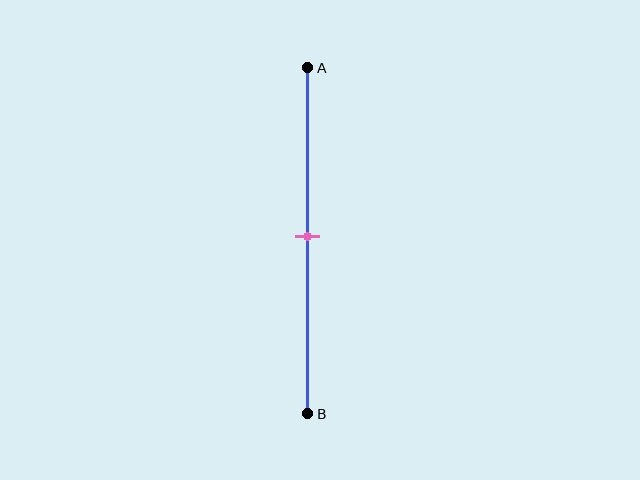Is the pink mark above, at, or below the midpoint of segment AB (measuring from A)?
The pink mark is approximately at the midpoint of segment AB.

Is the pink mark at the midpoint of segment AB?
Yes, the mark is approximately at the midpoint.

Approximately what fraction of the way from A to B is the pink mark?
The pink mark is approximately 50% of the way from A to B.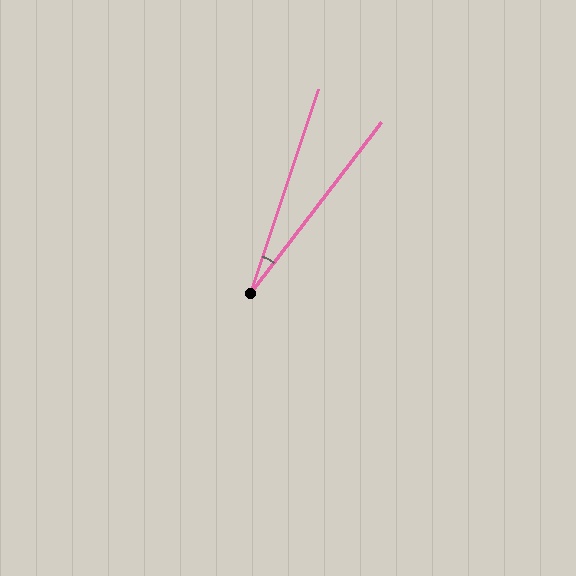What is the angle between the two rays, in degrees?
Approximately 19 degrees.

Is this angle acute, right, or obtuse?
It is acute.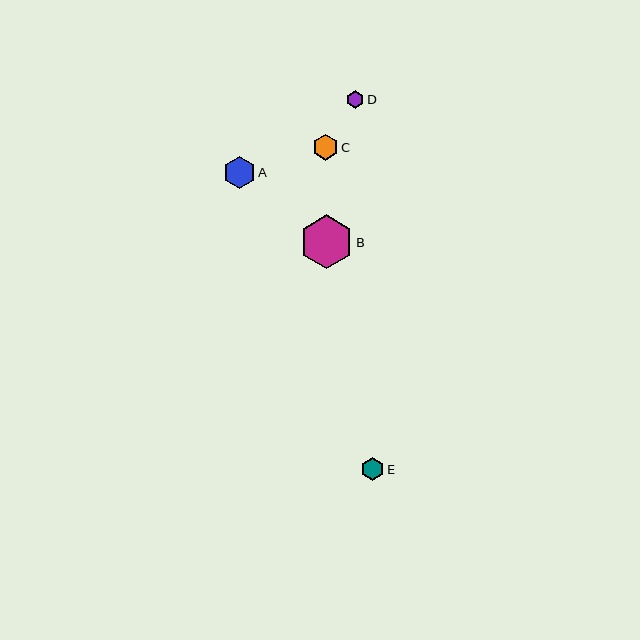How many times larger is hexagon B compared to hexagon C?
Hexagon B is approximately 2.1 times the size of hexagon C.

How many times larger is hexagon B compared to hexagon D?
Hexagon B is approximately 3.1 times the size of hexagon D.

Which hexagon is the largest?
Hexagon B is the largest with a size of approximately 54 pixels.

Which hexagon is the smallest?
Hexagon D is the smallest with a size of approximately 17 pixels.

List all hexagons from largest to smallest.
From largest to smallest: B, A, C, E, D.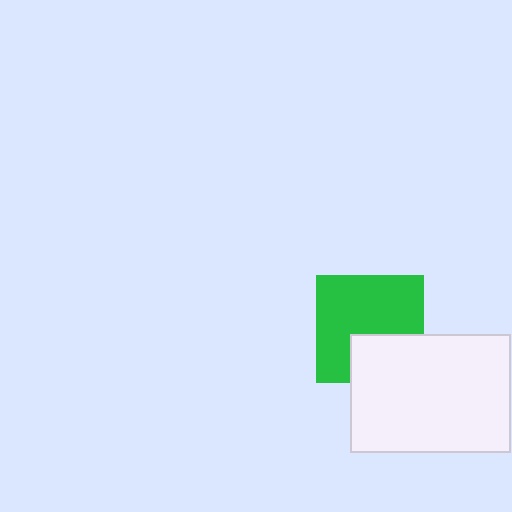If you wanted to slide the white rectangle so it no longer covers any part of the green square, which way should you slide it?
Slide it down — that is the most direct way to separate the two shapes.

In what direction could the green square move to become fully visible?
The green square could move up. That would shift it out from behind the white rectangle entirely.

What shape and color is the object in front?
The object in front is a white rectangle.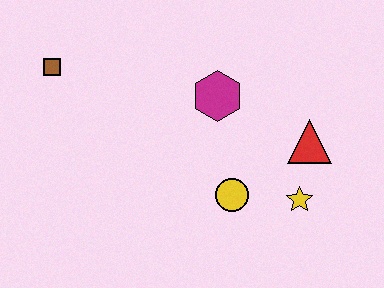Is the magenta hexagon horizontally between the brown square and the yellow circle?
Yes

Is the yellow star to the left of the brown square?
No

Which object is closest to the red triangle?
The yellow star is closest to the red triangle.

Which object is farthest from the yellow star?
The brown square is farthest from the yellow star.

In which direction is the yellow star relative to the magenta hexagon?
The yellow star is below the magenta hexagon.